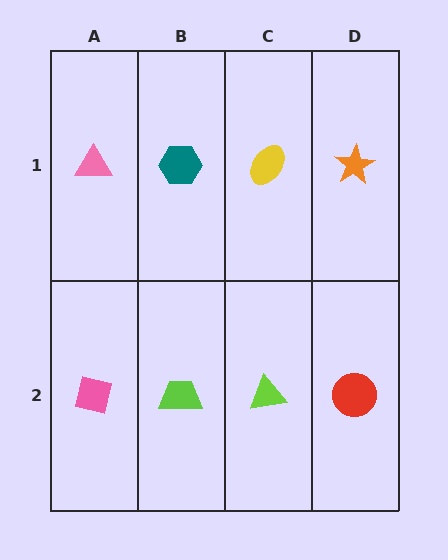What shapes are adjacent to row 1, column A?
A pink square (row 2, column A), a teal hexagon (row 1, column B).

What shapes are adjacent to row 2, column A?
A pink triangle (row 1, column A), a lime trapezoid (row 2, column B).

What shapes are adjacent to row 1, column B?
A lime trapezoid (row 2, column B), a pink triangle (row 1, column A), a yellow ellipse (row 1, column C).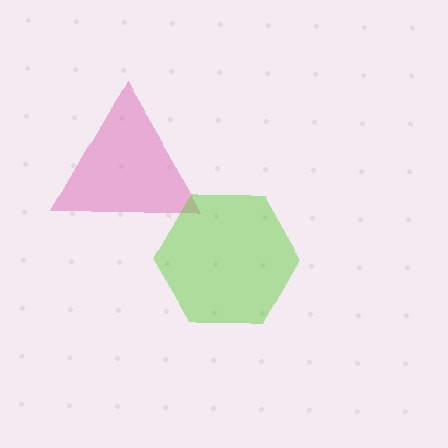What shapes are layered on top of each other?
The layered shapes are: a pink triangle, a lime hexagon.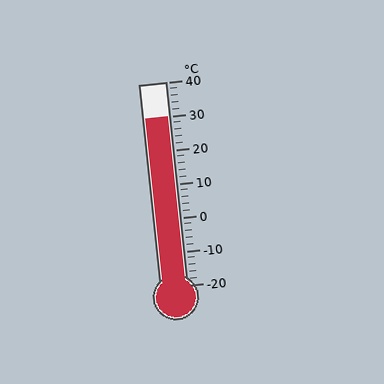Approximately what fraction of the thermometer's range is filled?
The thermometer is filled to approximately 85% of its range.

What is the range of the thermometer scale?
The thermometer scale ranges from -20°C to 40°C.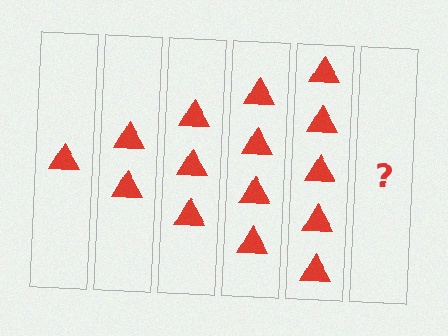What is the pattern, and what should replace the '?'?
The pattern is that each step adds one more triangle. The '?' should be 6 triangles.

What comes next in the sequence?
The next element should be 6 triangles.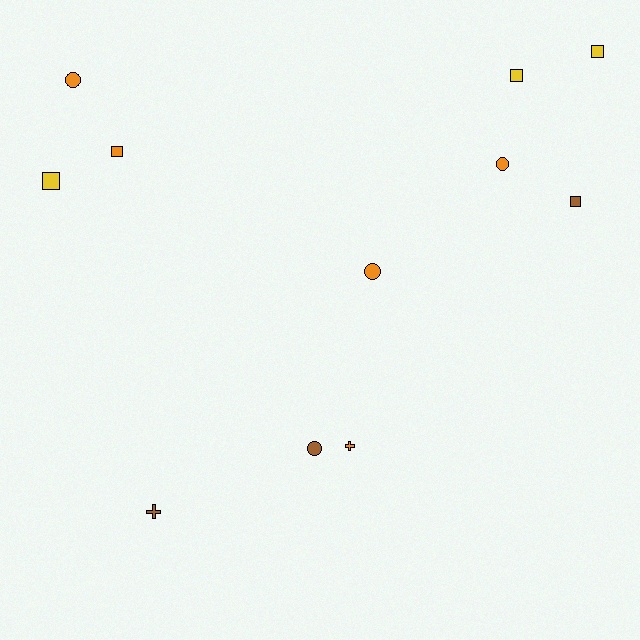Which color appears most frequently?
Orange, with 5 objects.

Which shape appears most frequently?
Square, with 5 objects.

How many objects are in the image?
There are 11 objects.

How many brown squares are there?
There is 1 brown square.